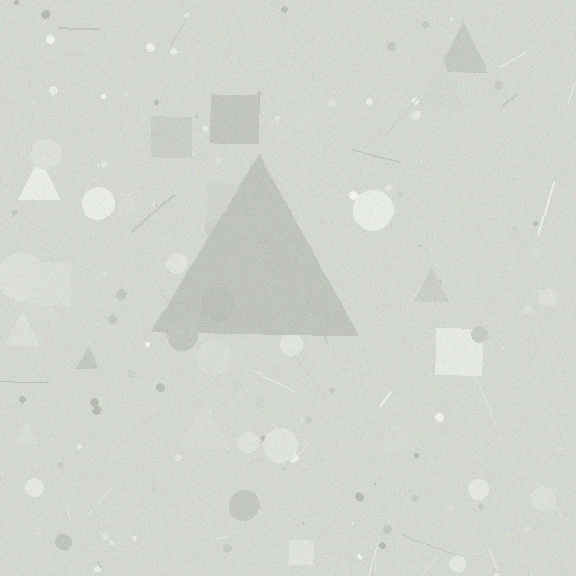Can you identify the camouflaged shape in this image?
The camouflaged shape is a triangle.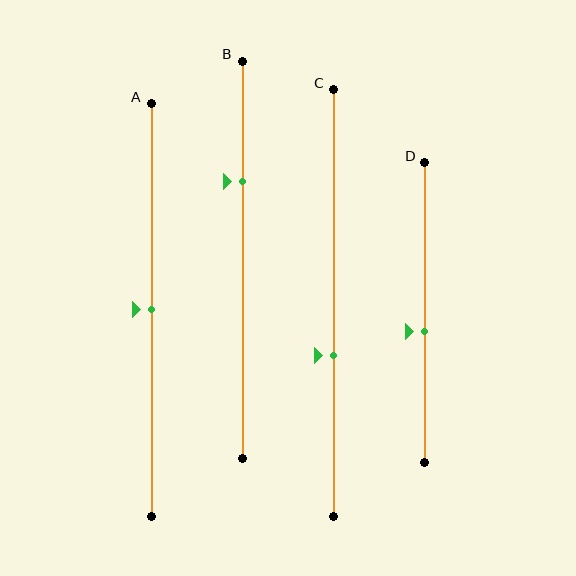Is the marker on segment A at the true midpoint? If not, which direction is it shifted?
Yes, the marker on segment A is at the true midpoint.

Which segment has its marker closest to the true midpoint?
Segment A has its marker closest to the true midpoint.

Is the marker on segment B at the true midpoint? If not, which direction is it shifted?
No, the marker on segment B is shifted upward by about 20% of the segment length.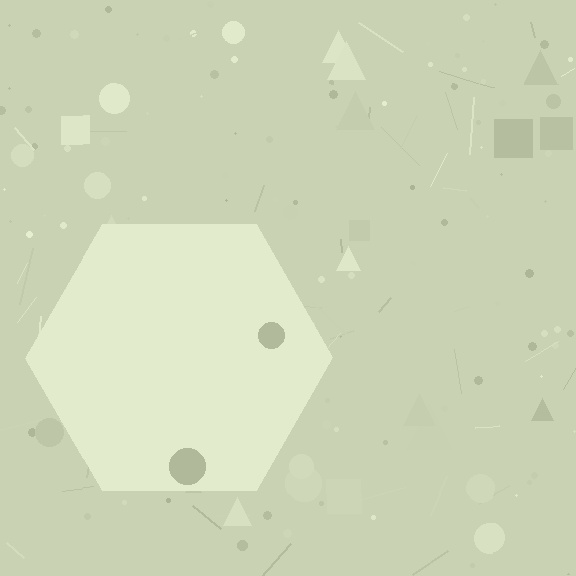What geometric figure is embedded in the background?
A hexagon is embedded in the background.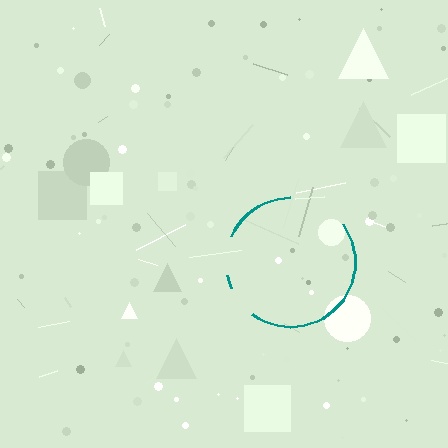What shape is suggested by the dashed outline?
The dashed outline suggests a circle.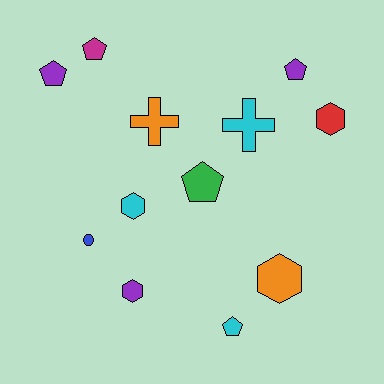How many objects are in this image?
There are 12 objects.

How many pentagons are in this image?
There are 5 pentagons.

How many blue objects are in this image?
There is 1 blue object.